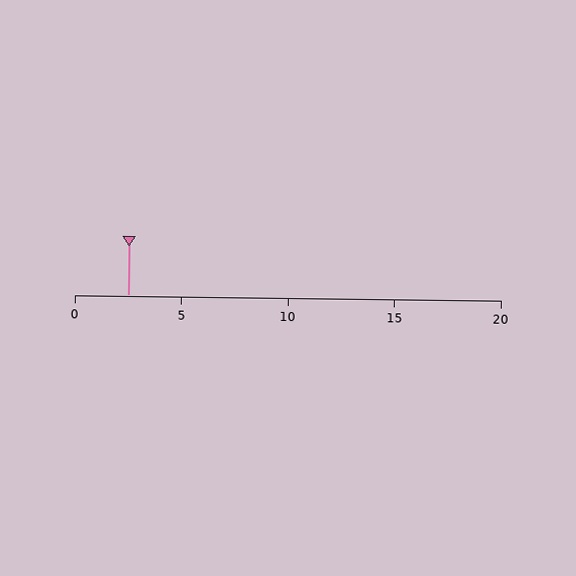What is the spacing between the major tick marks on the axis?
The major ticks are spaced 5 apart.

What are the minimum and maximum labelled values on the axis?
The axis runs from 0 to 20.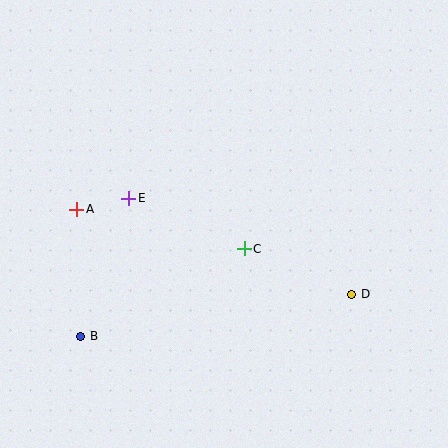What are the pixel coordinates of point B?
Point B is at (81, 336).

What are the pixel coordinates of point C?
Point C is at (244, 249).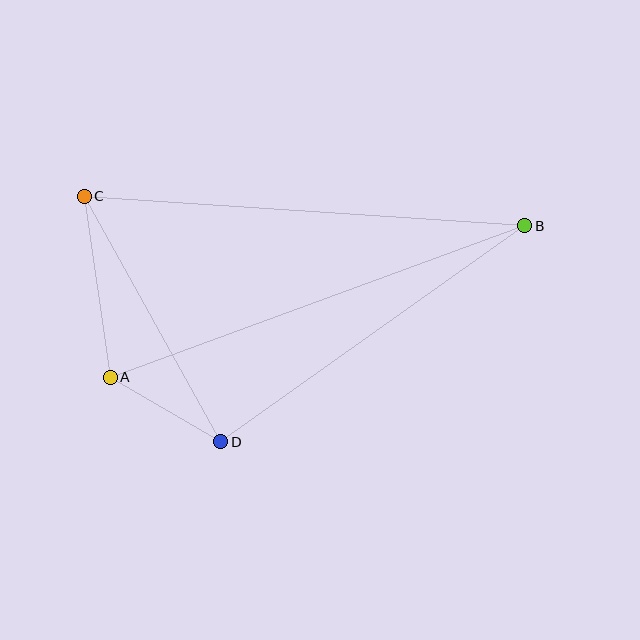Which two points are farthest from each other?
Points B and C are farthest from each other.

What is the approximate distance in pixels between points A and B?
The distance between A and B is approximately 441 pixels.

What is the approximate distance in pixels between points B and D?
The distance between B and D is approximately 373 pixels.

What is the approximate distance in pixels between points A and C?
The distance between A and C is approximately 183 pixels.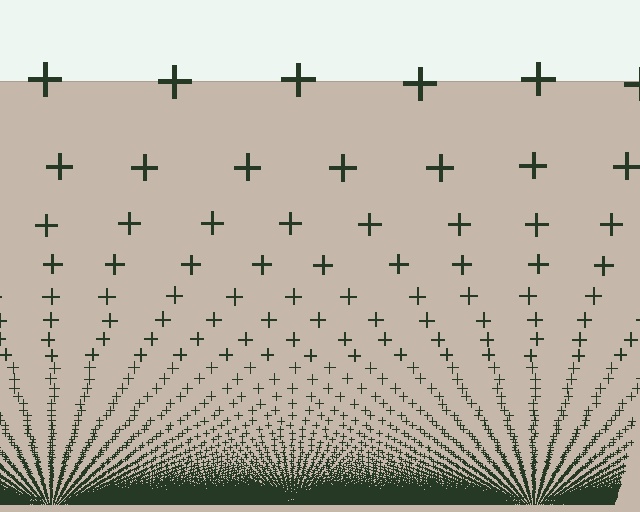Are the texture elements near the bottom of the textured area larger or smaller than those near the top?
Smaller. The gradient is inverted — elements near the bottom are smaller and denser.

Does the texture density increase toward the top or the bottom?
Density increases toward the bottom.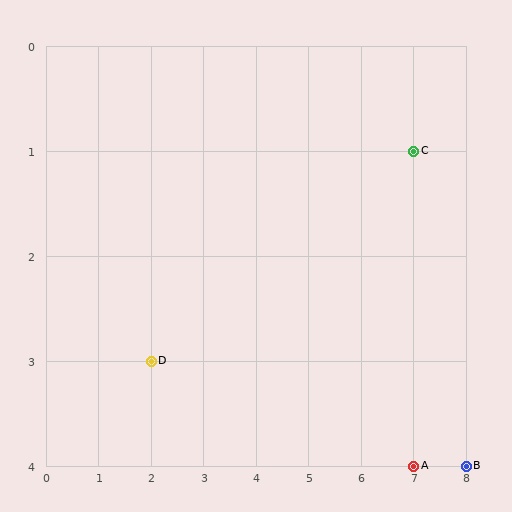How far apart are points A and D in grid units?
Points A and D are 5 columns and 1 row apart (about 5.1 grid units diagonally).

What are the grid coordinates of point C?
Point C is at grid coordinates (7, 1).